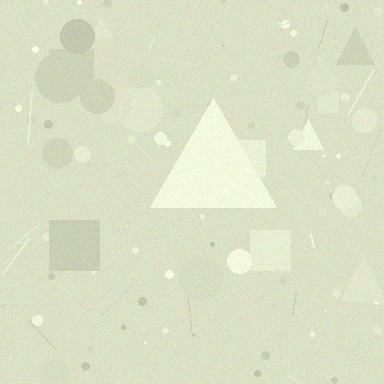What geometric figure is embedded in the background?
A triangle is embedded in the background.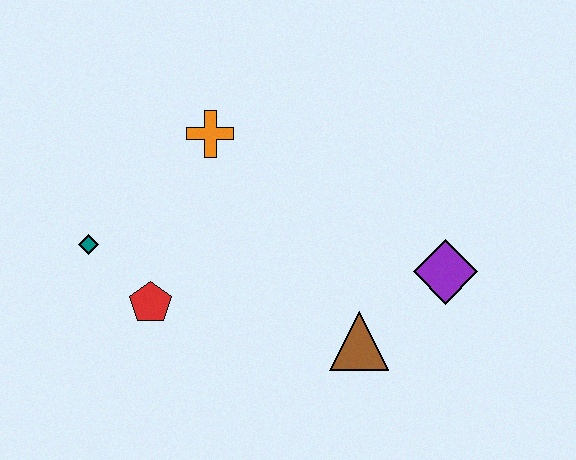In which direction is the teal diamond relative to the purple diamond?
The teal diamond is to the left of the purple diamond.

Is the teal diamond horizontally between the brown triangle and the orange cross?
No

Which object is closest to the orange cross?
The teal diamond is closest to the orange cross.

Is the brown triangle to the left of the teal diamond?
No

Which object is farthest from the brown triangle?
The teal diamond is farthest from the brown triangle.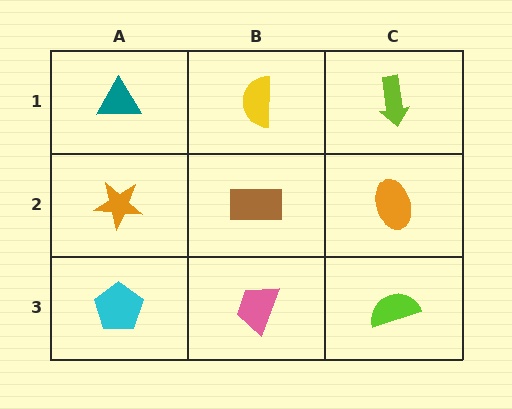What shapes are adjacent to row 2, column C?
A lime arrow (row 1, column C), a lime semicircle (row 3, column C), a brown rectangle (row 2, column B).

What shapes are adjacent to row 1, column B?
A brown rectangle (row 2, column B), a teal triangle (row 1, column A), a lime arrow (row 1, column C).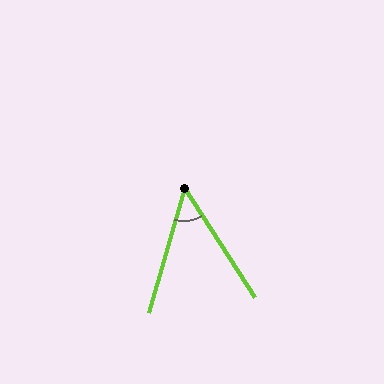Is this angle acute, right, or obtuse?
It is acute.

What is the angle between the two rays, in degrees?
Approximately 48 degrees.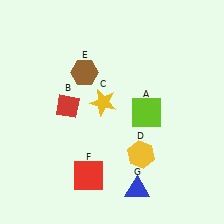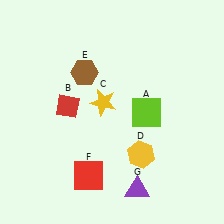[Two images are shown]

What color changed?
The triangle (G) changed from blue in Image 1 to purple in Image 2.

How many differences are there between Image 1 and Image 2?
There is 1 difference between the two images.